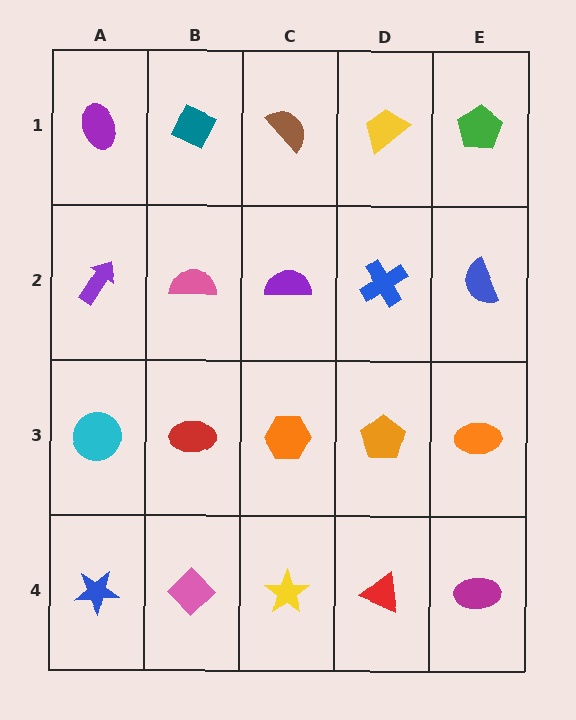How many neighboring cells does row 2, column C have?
4.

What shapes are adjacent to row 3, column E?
A blue semicircle (row 2, column E), a magenta ellipse (row 4, column E), an orange pentagon (row 3, column D).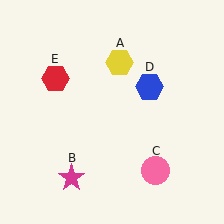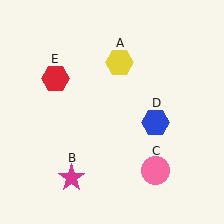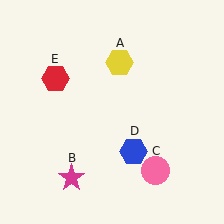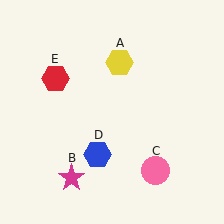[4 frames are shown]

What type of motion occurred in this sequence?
The blue hexagon (object D) rotated clockwise around the center of the scene.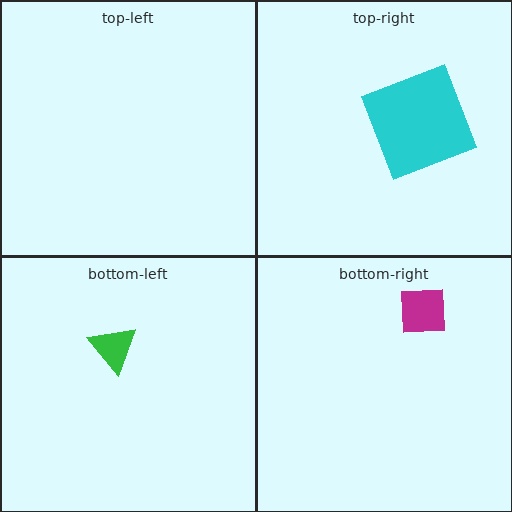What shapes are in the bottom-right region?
The magenta square.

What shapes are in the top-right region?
The cyan square.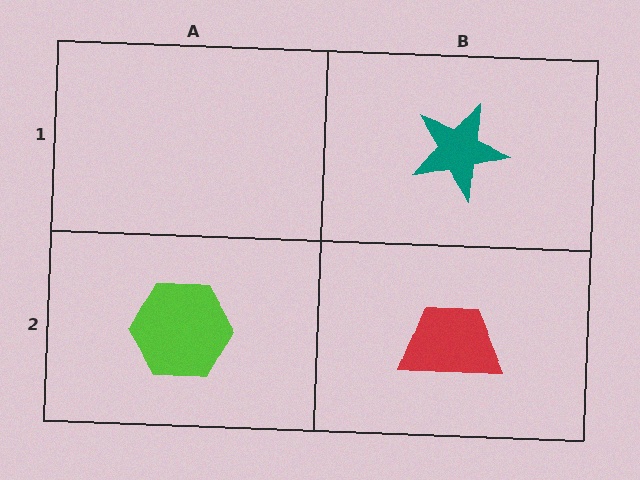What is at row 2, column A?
A lime hexagon.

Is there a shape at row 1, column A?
No, that cell is empty.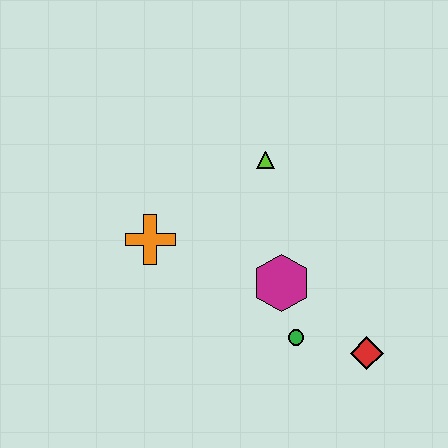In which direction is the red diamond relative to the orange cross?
The red diamond is to the right of the orange cross.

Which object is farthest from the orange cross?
The red diamond is farthest from the orange cross.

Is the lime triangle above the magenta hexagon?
Yes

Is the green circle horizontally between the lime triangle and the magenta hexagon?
No